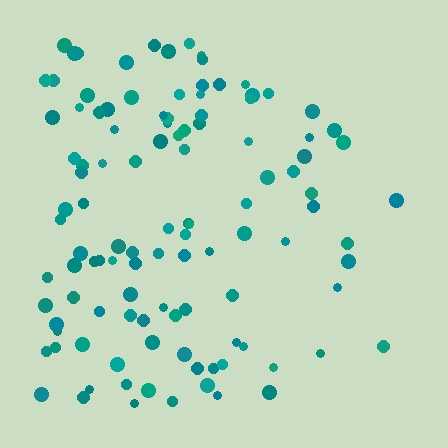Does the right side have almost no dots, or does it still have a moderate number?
Still a moderate number, just noticeably fewer than the left.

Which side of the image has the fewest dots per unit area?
The right.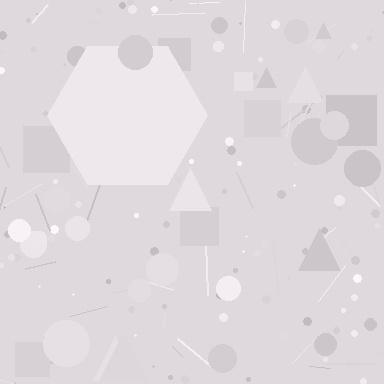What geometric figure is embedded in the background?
A hexagon is embedded in the background.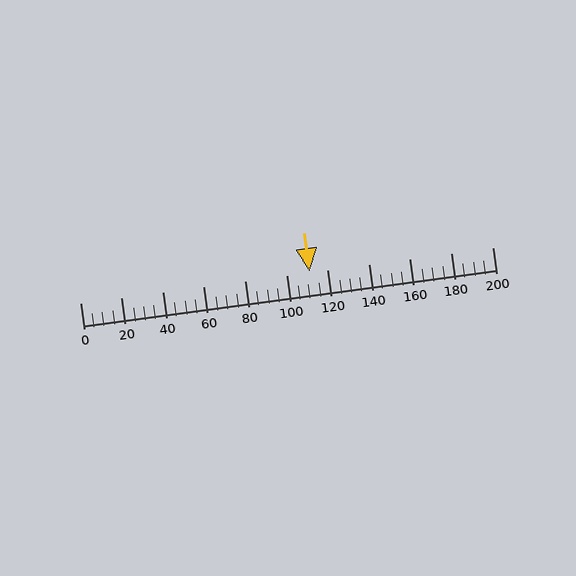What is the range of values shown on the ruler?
The ruler shows values from 0 to 200.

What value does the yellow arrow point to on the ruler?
The yellow arrow points to approximately 112.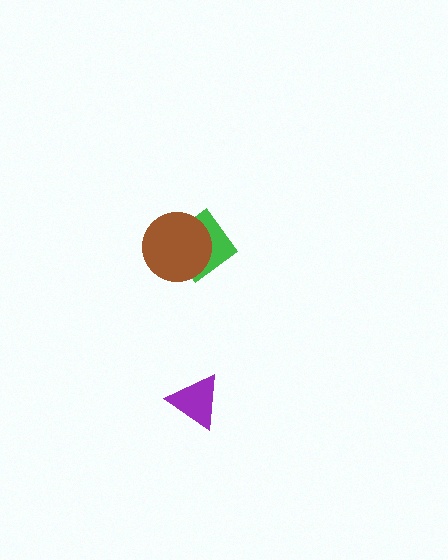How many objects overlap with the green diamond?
1 object overlaps with the green diamond.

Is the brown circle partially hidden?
No, no other shape covers it.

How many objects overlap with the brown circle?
1 object overlaps with the brown circle.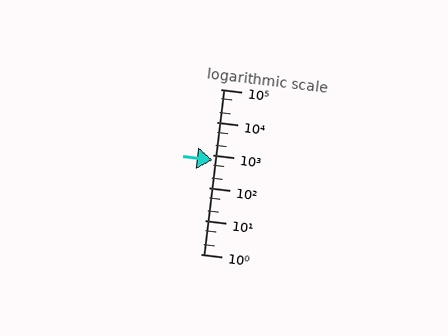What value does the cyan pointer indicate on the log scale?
The pointer indicates approximately 710.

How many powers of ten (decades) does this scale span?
The scale spans 5 decades, from 1 to 100000.